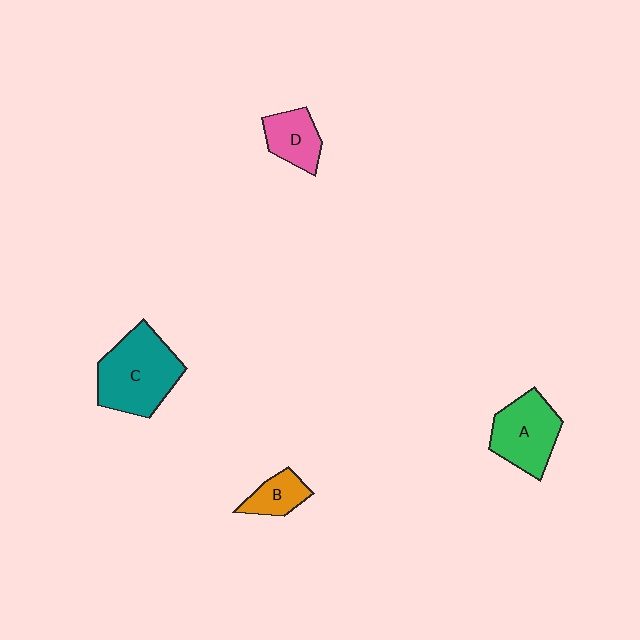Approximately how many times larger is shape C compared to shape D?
Approximately 2.1 times.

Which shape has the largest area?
Shape C (teal).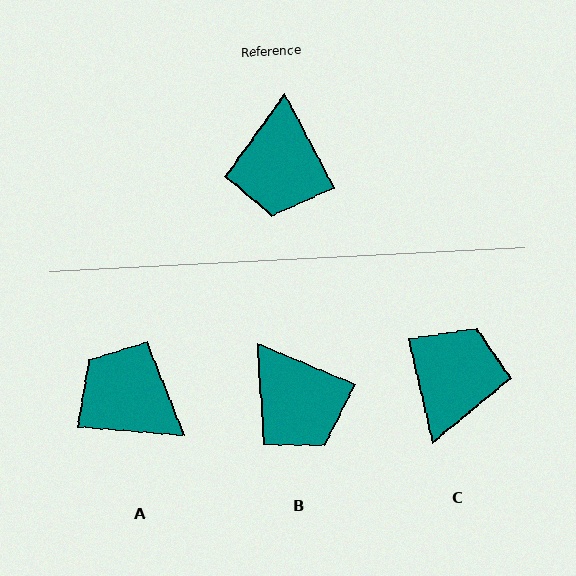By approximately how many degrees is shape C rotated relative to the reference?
Approximately 165 degrees counter-clockwise.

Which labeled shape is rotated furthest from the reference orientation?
C, about 165 degrees away.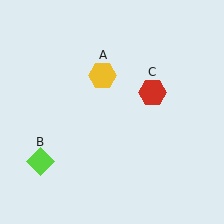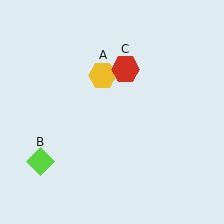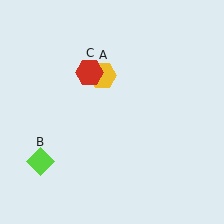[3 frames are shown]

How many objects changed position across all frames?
1 object changed position: red hexagon (object C).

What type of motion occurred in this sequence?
The red hexagon (object C) rotated counterclockwise around the center of the scene.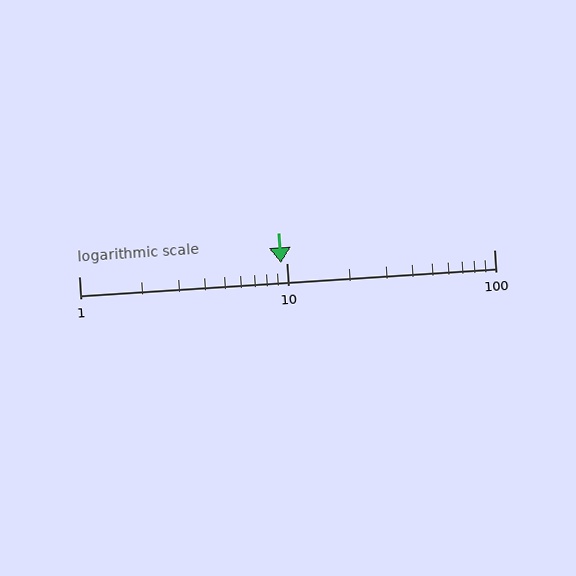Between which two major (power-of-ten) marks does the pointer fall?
The pointer is between 1 and 10.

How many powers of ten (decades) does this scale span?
The scale spans 2 decades, from 1 to 100.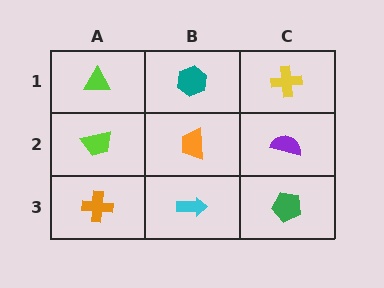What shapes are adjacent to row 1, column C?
A purple semicircle (row 2, column C), a teal hexagon (row 1, column B).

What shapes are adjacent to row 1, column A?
A lime trapezoid (row 2, column A), a teal hexagon (row 1, column B).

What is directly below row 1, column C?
A purple semicircle.